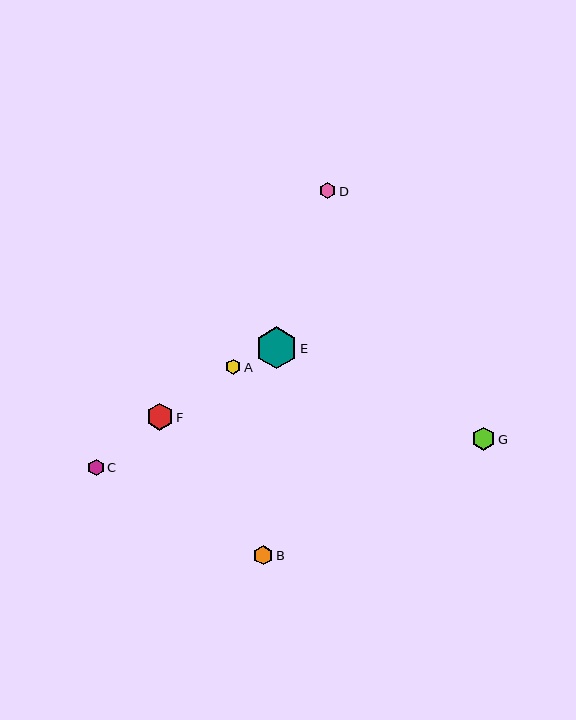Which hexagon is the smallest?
Hexagon A is the smallest with a size of approximately 15 pixels.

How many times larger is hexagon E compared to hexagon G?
Hexagon E is approximately 1.8 times the size of hexagon G.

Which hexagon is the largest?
Hexagon E is the largest with a size of approximately 42 pixels.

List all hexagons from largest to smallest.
From largest to smallest: E, F, G, B, C, D, A.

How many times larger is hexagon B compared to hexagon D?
Hexagon B is approximately 1.2 times the size of hexagon D.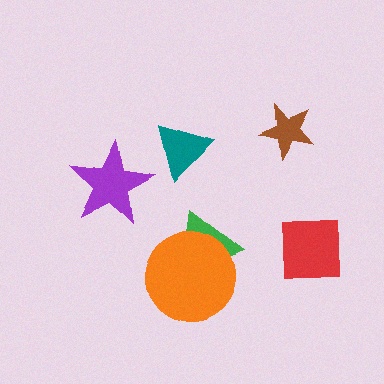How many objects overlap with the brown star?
0 objects overlap with the brown star.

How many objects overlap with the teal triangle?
0 objects overlap with the teal triangle.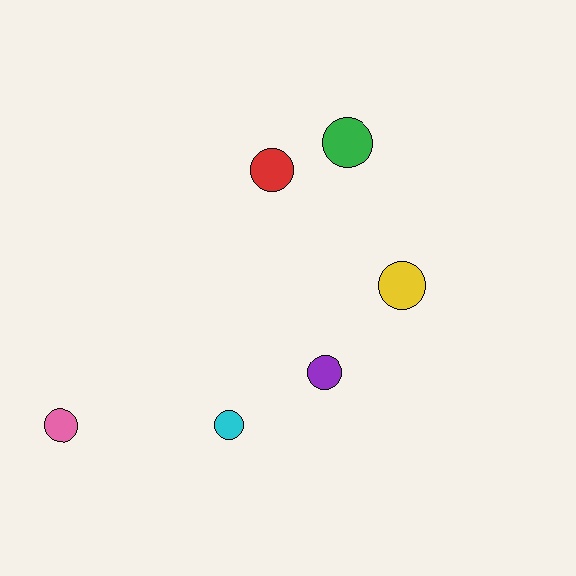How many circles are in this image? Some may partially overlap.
There are 6 circles.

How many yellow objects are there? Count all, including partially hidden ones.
There is 1 yellow object.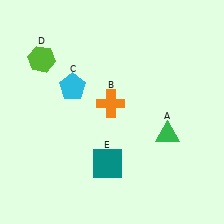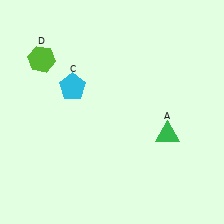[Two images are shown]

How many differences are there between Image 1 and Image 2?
There are 2 differences between the two images.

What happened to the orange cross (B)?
The orange cross (B) was removed in Image 2. It was in the top-left area of Image 1.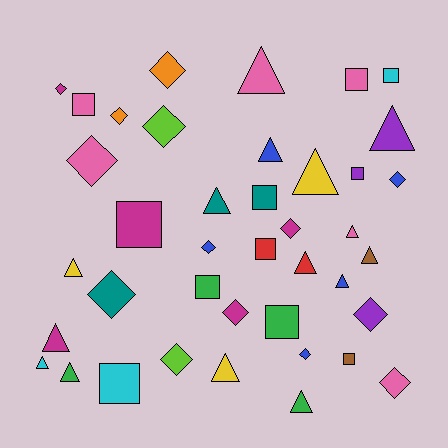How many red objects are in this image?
There are 2 red objects.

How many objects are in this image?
There are 40 objects.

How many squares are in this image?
There are 11 squares.